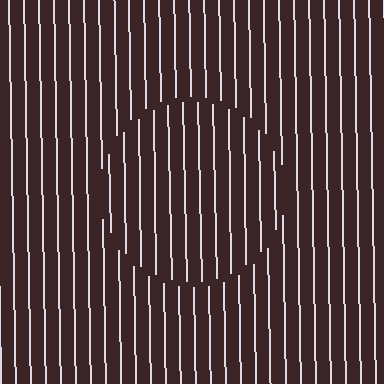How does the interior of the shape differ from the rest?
The interior of the shape contains the same grating, shifted by half a period — the contour is defined by the phase discontinuity where line-ends from the inner and outer gratings abut.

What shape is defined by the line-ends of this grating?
An illusory circle. The interior of the shape contains the same grating, shifted by half a period — the contour is defined by the phase discontinuity where line-ends from the inner and outer gratings abut.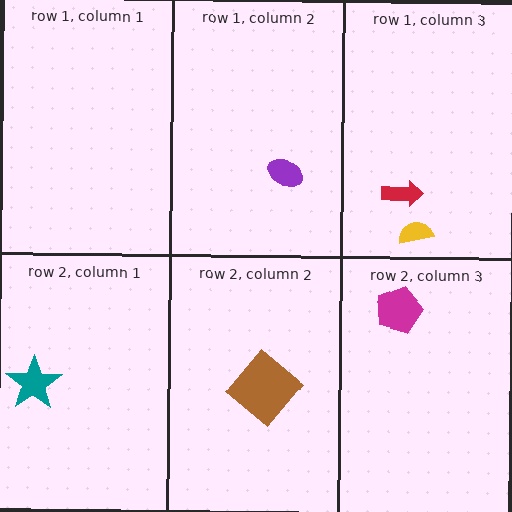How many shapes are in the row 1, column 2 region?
1.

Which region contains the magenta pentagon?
The row 2, column 3 region.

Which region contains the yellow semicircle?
The row 1, column 3 region.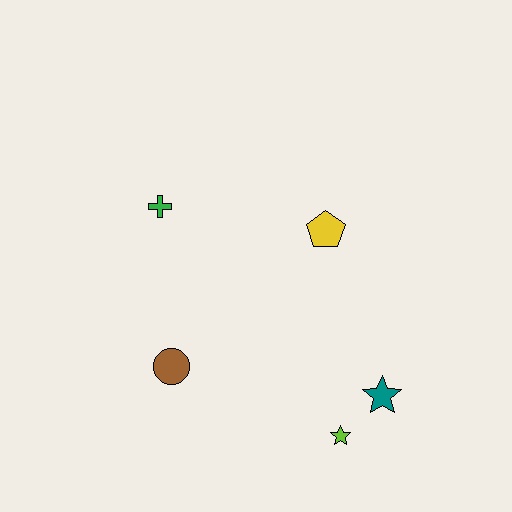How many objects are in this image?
There are 5 objects.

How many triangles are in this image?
There are no triangles.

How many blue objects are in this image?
There are no blue objects.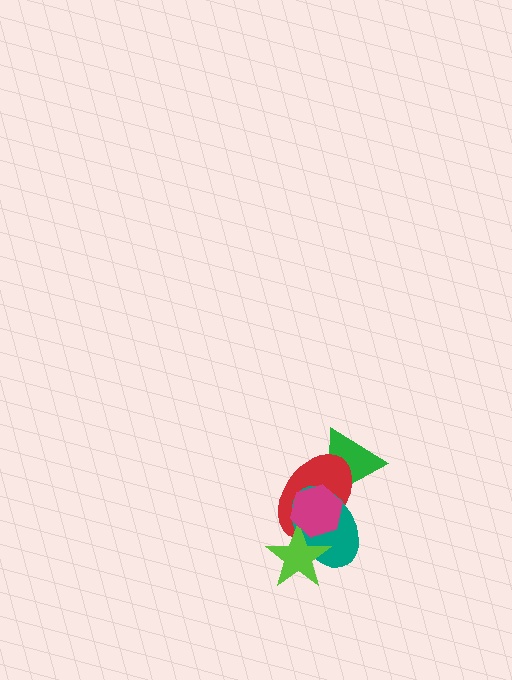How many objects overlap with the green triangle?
3 objects overlap with the green triangle.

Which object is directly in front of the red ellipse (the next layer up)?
The teal ellipse is directly in front of the red ellipse.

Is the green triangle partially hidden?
Yes, it is partially covered by another shape.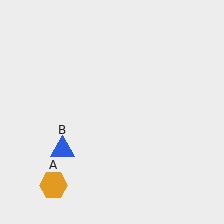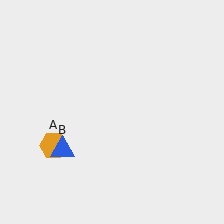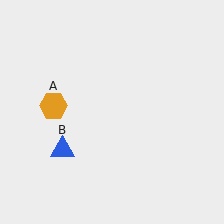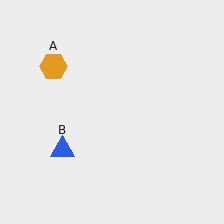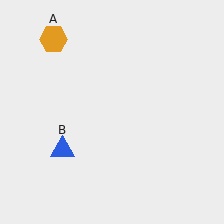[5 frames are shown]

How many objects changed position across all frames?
1 object changed position: orange hexagon (object A).